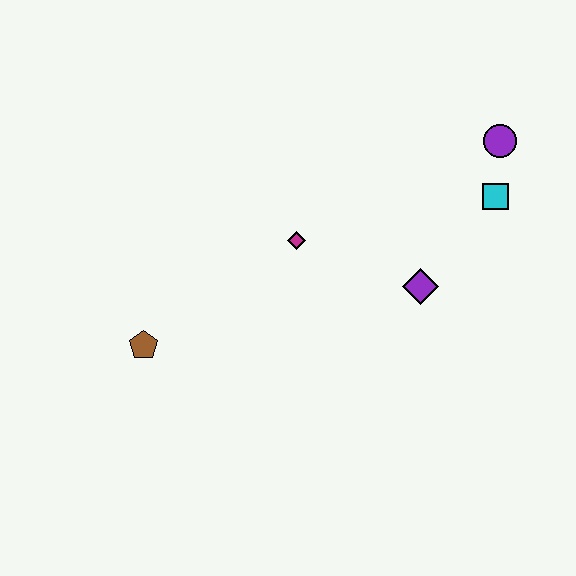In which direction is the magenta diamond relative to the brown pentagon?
The magenta diamond is to the right of the brown pentagon.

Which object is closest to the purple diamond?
The cyan square is closest to the purple diamond.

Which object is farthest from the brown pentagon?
The purple circle is farthest from the brown pentagon.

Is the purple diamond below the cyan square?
Yes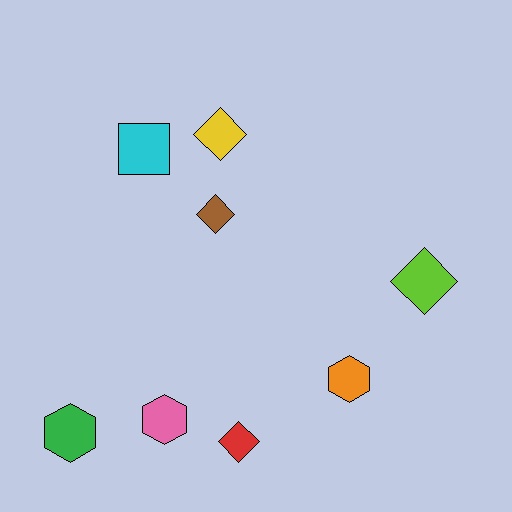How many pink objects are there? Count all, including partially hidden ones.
There is 1 pink object.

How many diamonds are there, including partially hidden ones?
There are 4 diamonds.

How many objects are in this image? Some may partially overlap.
There are 8 objects.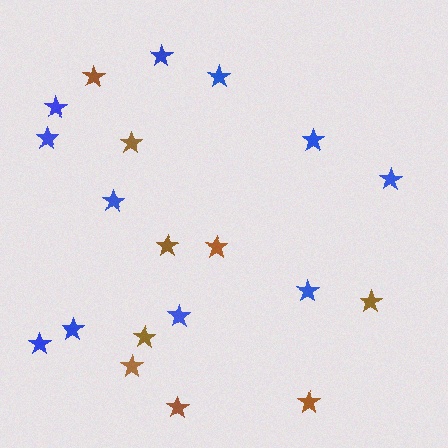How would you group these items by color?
There are 2 groups: one group of brown stars (9) and one group of blue stars (11).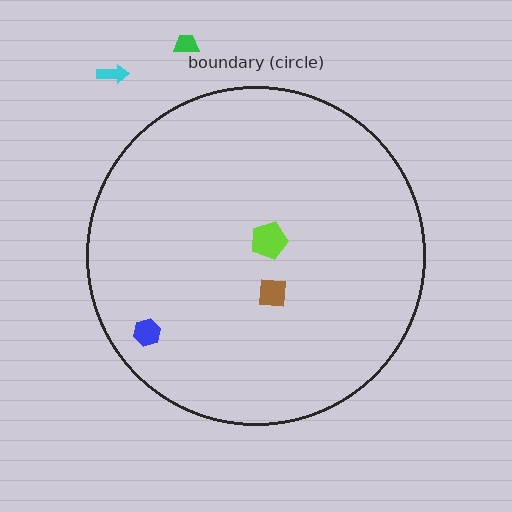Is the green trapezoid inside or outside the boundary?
Outside.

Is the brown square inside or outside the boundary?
Inside.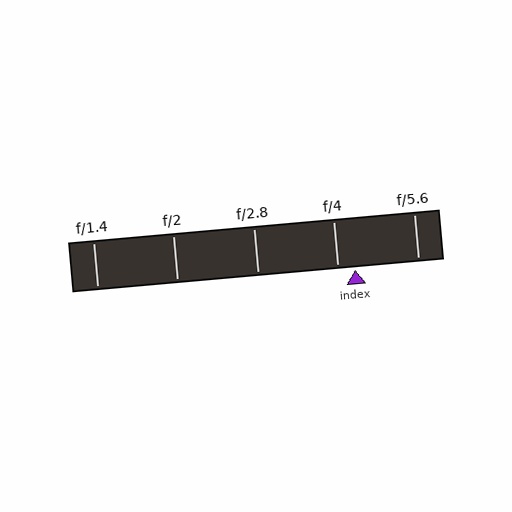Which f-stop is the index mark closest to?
The index mark is closest to f/4.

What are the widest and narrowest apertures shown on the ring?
The widest aperture shown is f/1.4 and the narrowest is f/5.6.